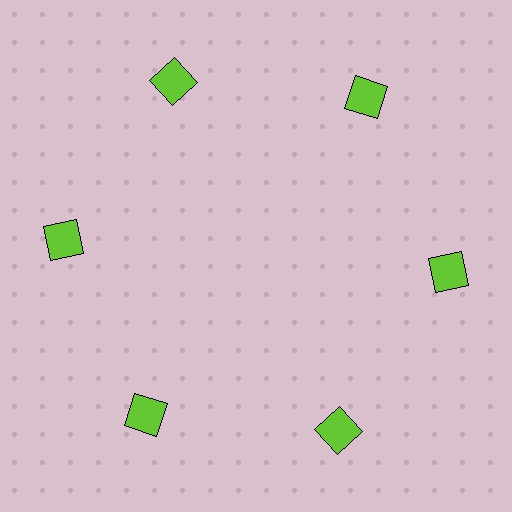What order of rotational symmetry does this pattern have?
This pattern has 6-fold rotational symmetry.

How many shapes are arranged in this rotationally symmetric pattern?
There are 6 shapes, arranged in 6 groups of 1.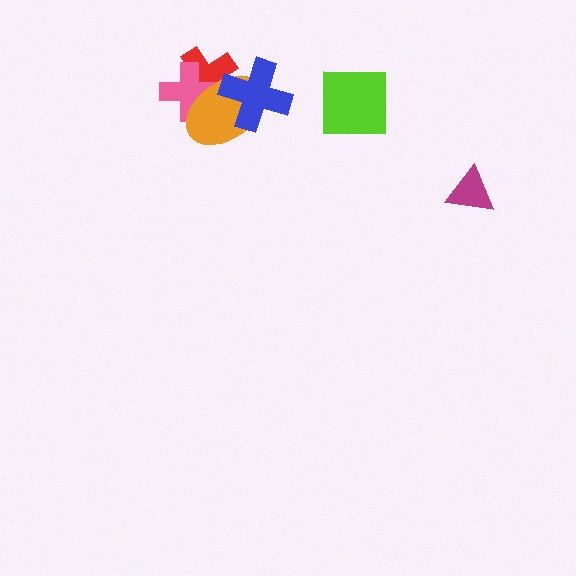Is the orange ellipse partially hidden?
Yes, it is partially covered by another shape.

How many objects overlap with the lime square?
0 objects overlap with the lime square.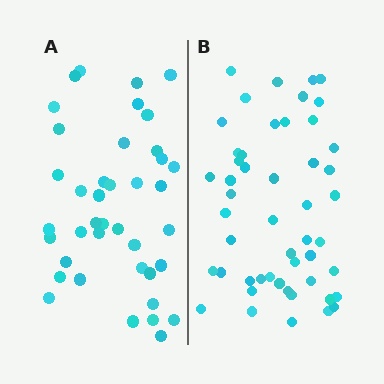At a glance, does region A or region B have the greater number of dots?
Region B (the right region) has more dots.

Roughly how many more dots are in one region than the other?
Region B has roughly 10 or so more dots than region A.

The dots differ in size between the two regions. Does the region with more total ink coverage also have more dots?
No. Region A has more total ink coverage because its dots are larger, but region B actually contains more individual dots. Total area can be misleading — the number of items is what matters here.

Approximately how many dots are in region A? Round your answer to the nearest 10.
About 40 dots.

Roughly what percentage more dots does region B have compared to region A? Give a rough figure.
About 25% more.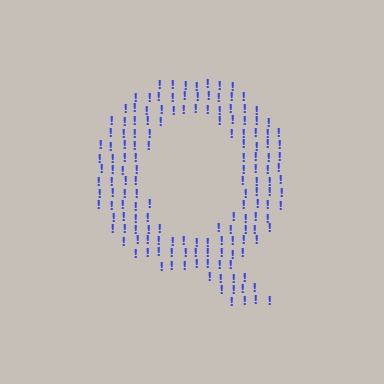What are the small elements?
The small elements are exclamation marks.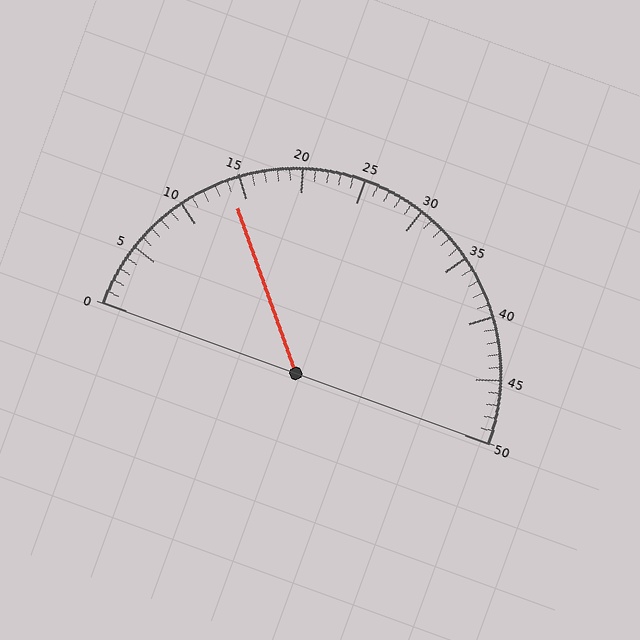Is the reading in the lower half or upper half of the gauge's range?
The reading is in the lower half of the range (0 to 50).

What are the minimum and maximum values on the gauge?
The gauge ranges from 0 to 50.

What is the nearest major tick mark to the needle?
The nearest major tick mark is 15.